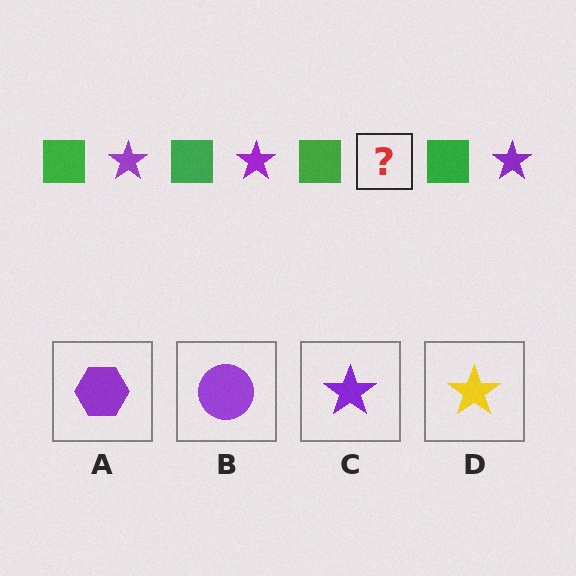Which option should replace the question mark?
Option C.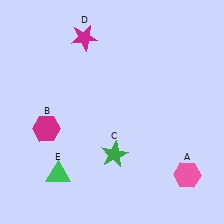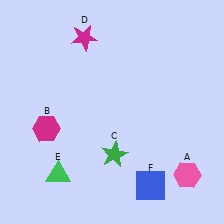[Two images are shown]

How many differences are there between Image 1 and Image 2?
There is 1 difference between the two images.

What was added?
A blue square (F) was added in Image 2.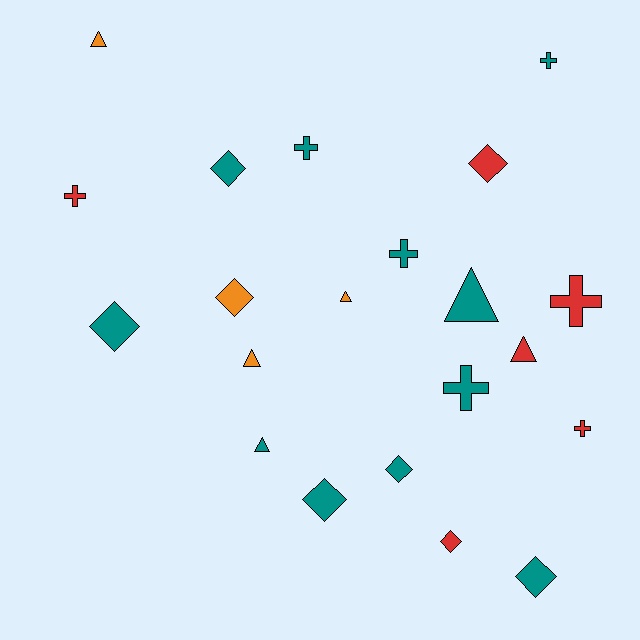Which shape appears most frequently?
Diamond, with 8 objects.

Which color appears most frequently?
Teal, with 11 objects.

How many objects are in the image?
There are 21 objects.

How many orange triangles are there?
There are 3 orange triangles.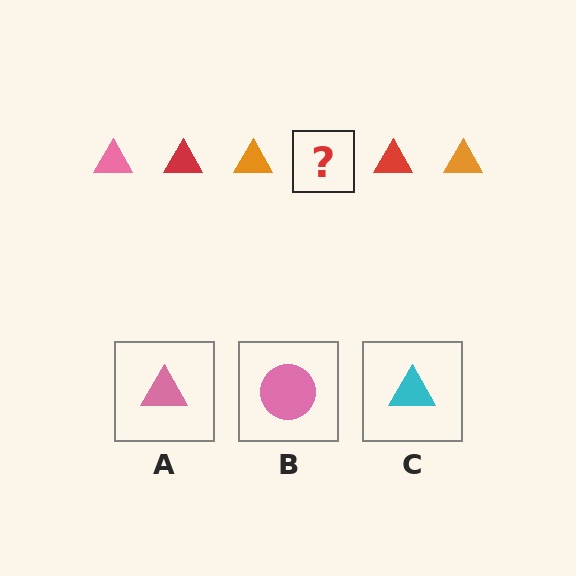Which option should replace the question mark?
Option A.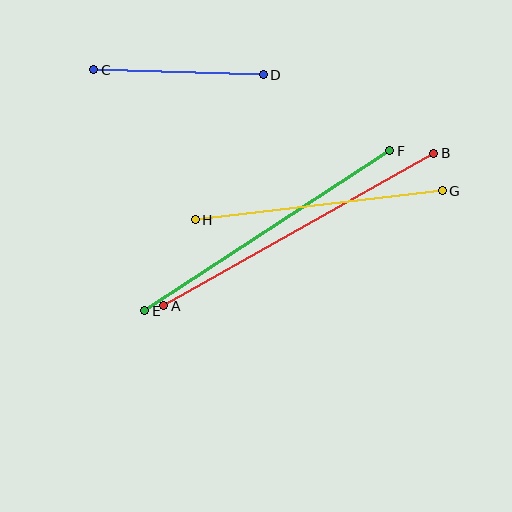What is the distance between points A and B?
The distance is approximately 310 pixels.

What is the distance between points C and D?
The distance is approximately 170 pixels.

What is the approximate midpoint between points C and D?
The midpoint is at approximately (179, 72) pixels.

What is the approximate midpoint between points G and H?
The midpoint is at approximately (319, 205) pixels.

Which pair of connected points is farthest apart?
Points A and B are farthest apart.